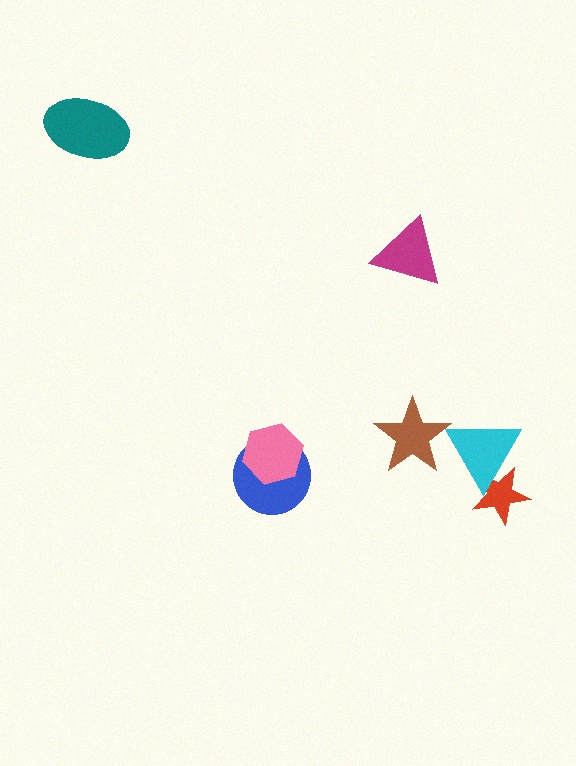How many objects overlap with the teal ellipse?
0 objects overlap with the teal ellipse.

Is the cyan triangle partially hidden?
Yes, it is partially covered by another shape.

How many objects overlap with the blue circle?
1 object overlaps with the blue circle.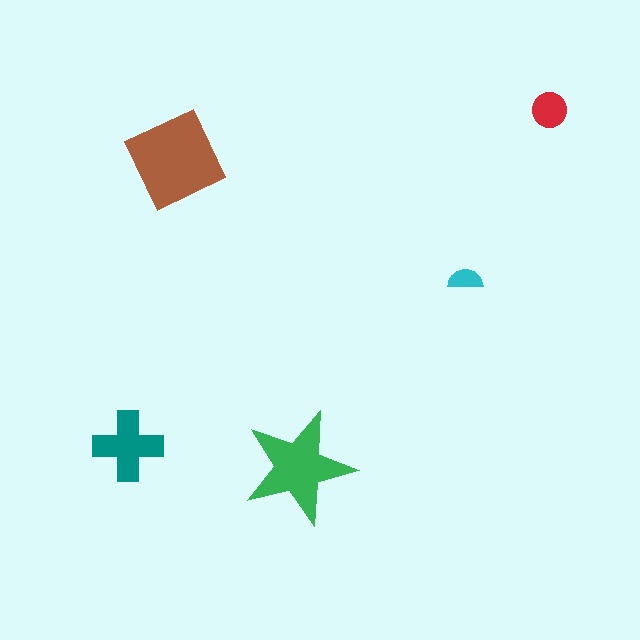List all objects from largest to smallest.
The brown diamond, the green star, the teal cross, the red circle, the cyan semicircle.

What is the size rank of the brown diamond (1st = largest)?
1st.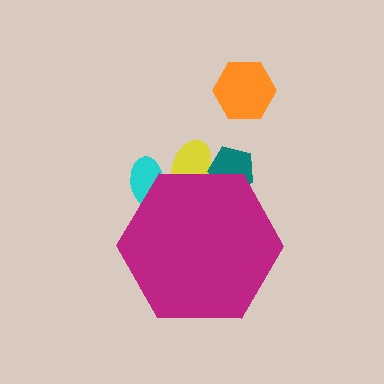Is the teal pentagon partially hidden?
Yes, the teal pentagon is partially hidden behind the magenta hexagon.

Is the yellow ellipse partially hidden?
Yes, the yellow ellipse is partially hidden behind the magenta hexagon.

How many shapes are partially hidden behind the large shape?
3 shapes are partially hidden.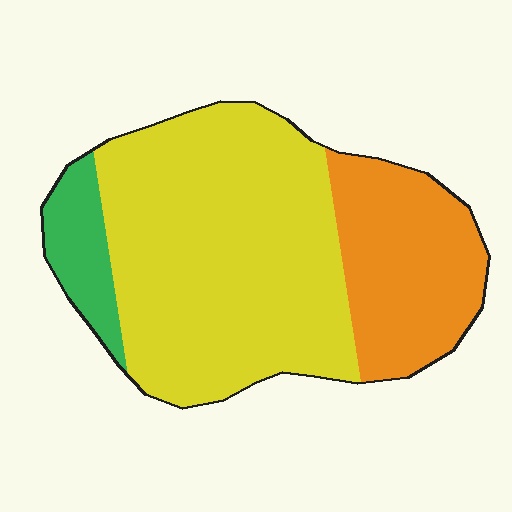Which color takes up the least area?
Green, at roughly 10%.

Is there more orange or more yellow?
Yellow.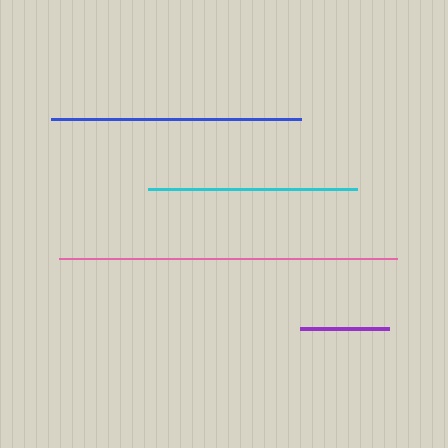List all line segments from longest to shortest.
From longest to shortest: pink, blue, cyan, purple.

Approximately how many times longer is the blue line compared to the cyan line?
The blue line is approximately 1.2 times the length of the cyan line.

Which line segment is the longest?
The pink line is the longest at approximately 338 pixels.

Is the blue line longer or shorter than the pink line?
The pink line is longer than the blue line.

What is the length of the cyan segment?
The cyan segment is approximately 210 pixels long.